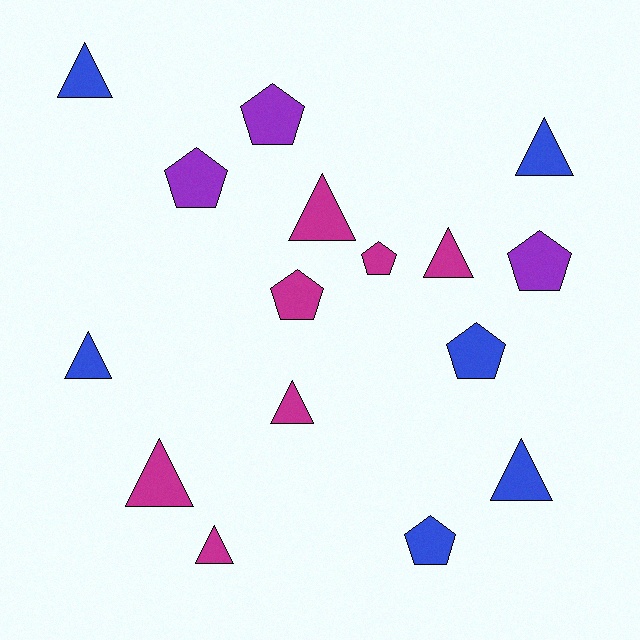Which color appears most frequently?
Magenta, with 7 objects.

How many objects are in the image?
There are 16 objects.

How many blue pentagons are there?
There are 2 blue pentagons.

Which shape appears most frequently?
Triangle, with 9 objects.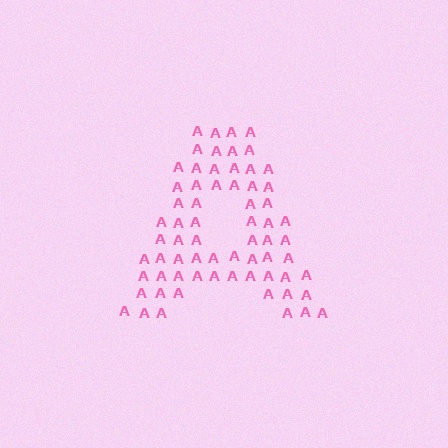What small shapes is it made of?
It is made of small letter A's.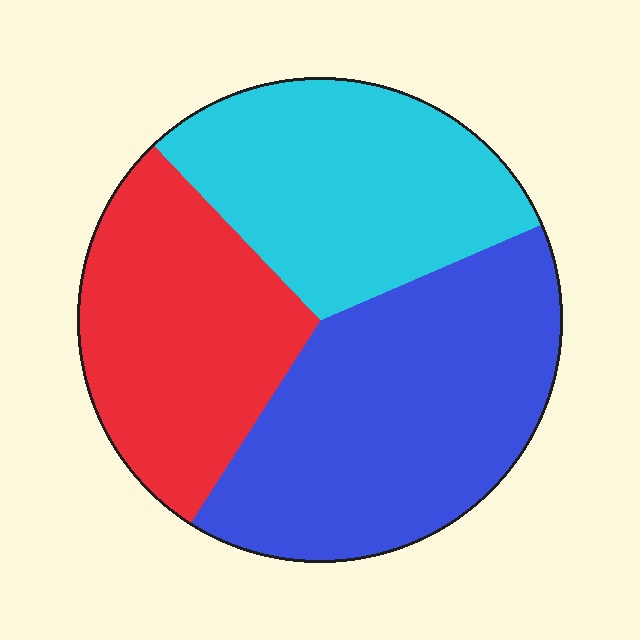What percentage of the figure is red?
Red covers about 30% of the figure.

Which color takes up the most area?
Blue, at roughly 40%.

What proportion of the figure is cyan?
Cyan covers roughly 30% of the figure.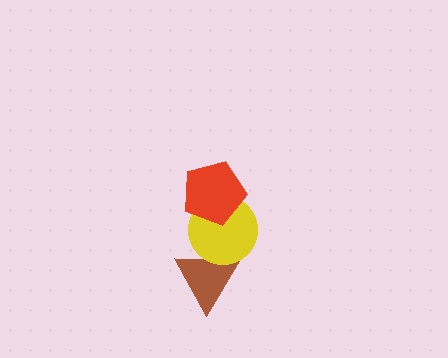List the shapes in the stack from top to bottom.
From top to bottom: the red pentagon, the yellow circle, the brown triangle.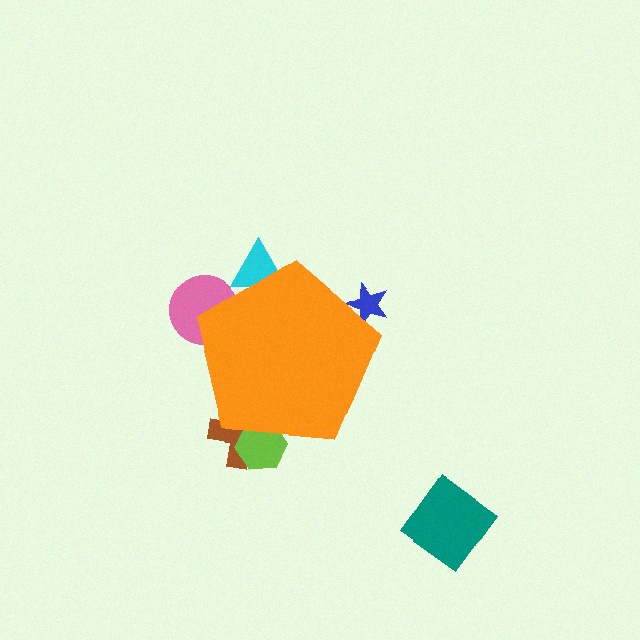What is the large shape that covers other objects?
An orange pentagon.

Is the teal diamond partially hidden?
No, the teal diamond is fully visible.